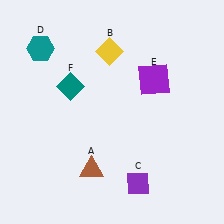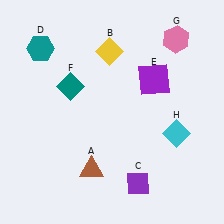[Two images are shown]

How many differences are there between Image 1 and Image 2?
There are 2 differences between the two images.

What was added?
A pink hexagon (G), a cyan diamond (H) were added in Image 2.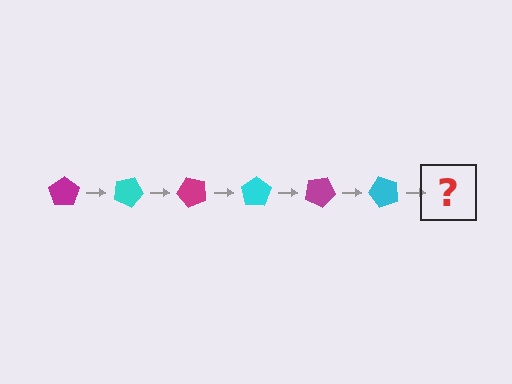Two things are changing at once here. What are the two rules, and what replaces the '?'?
The two rules are that it rotates 25 degrees each step and the color cycles through magenta and cyan. The '?' should be a magenta pentagon, rotated 150 degrees from the start.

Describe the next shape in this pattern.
It should be a magenta pentagon, rotated 150 degrees from the start.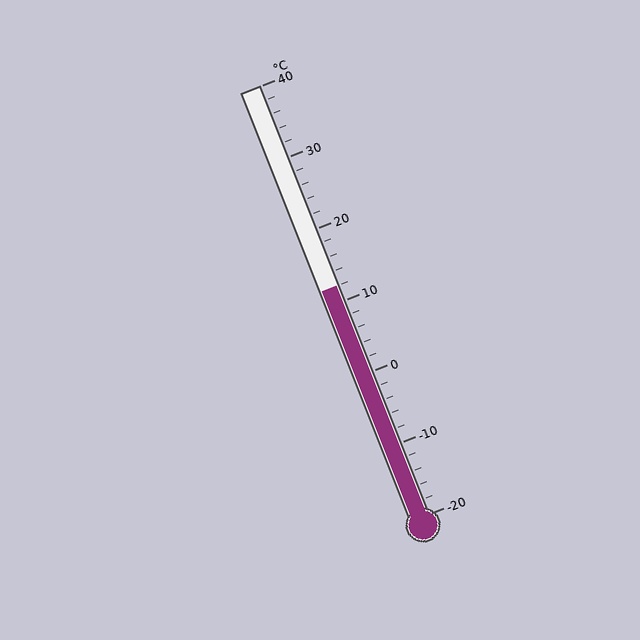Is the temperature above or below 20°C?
The temperature is below 20°C.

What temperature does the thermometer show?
The thermometer shows approximately 12°C.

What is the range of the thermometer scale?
The thermometer scale ranges from -20°C to 40°C.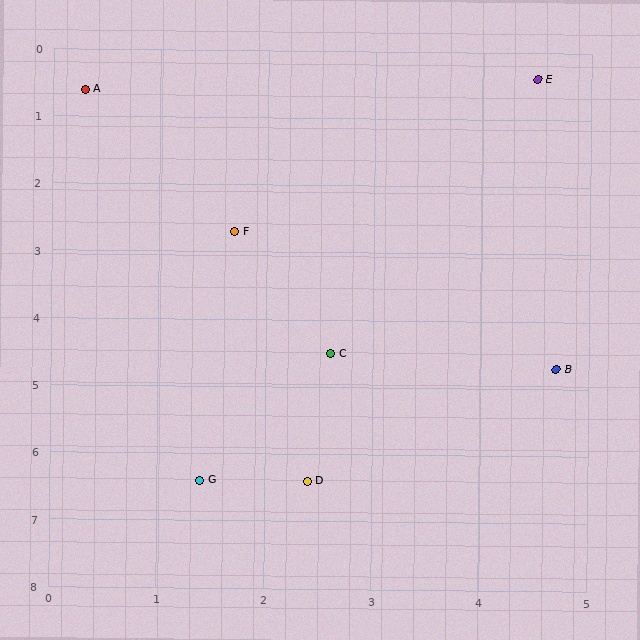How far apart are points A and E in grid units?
Points A and E are about 4.2 grid units apart.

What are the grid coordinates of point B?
Point B is at approximately (4.7, 4.7).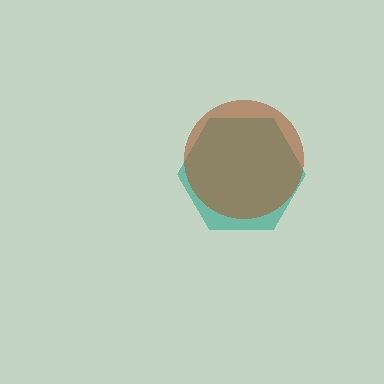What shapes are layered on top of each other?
The layered shapes are: a teal hexagon, a brown circle.